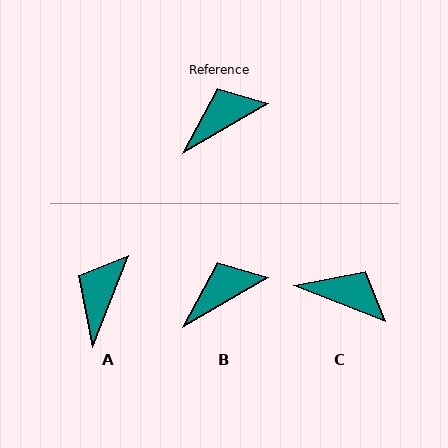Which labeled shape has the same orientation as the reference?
B.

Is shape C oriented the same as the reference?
No, it is off by about 52 degrees.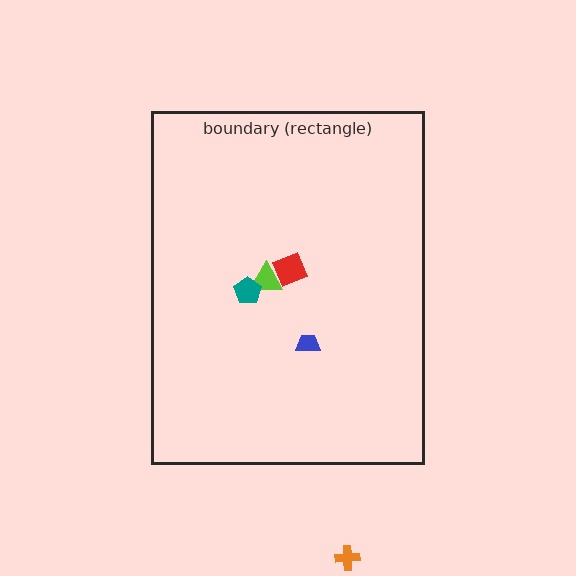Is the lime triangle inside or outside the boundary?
Inside.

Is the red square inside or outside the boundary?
Inside.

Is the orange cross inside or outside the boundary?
Outside.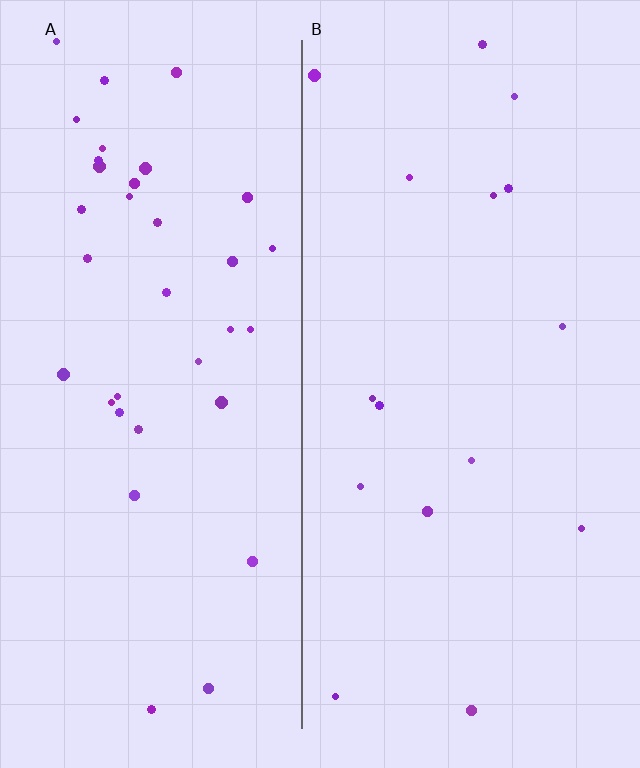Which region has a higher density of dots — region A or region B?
A (the left).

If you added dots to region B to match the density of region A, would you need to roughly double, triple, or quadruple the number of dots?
Approximately double.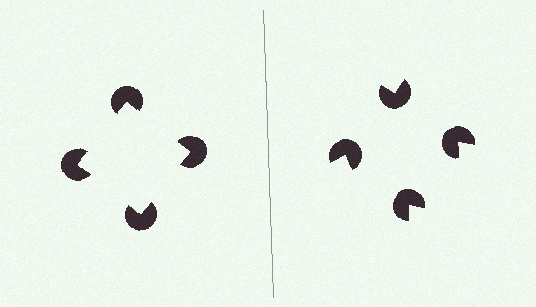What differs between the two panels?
The pac-man discs are positioned identically on both sides; only the wedge orientations differ. On the left they align to a square; on the right they are misaligned.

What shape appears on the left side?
An illusory square.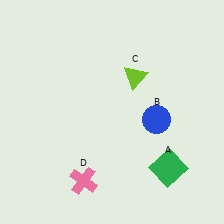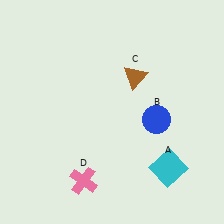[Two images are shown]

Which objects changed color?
A changed from green to cyan. C changed from lime to brown.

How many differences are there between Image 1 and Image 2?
There are 2 differences between the two images.